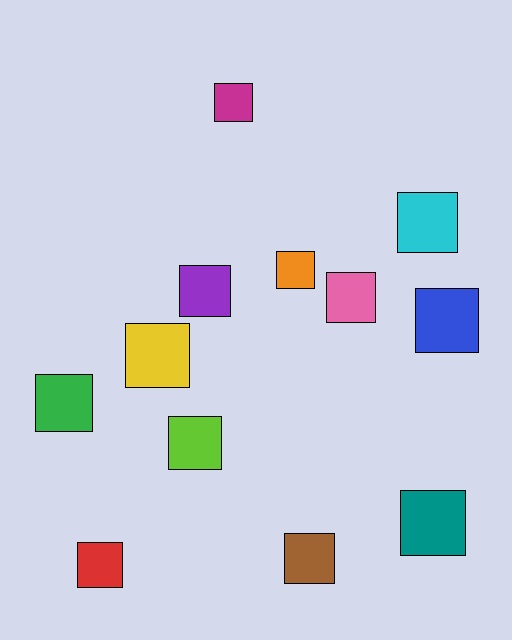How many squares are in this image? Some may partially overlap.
There are 12 squares.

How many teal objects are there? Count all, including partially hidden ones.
There is 1 teal object.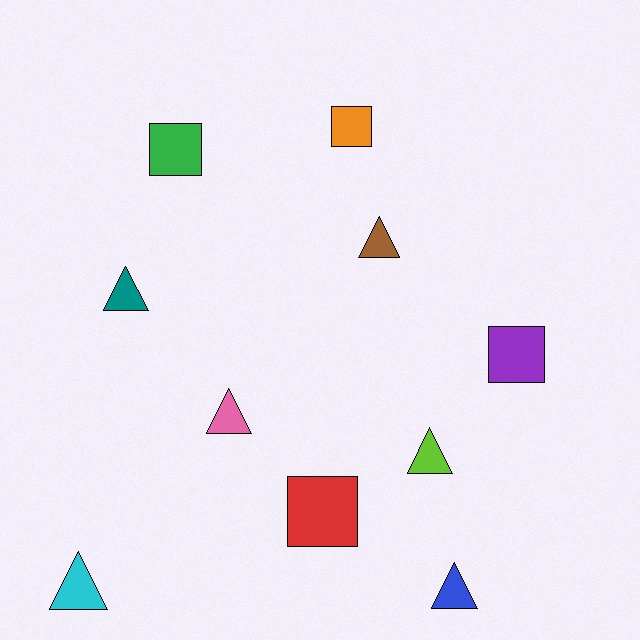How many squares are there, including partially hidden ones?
There are 4 squares.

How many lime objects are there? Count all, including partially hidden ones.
There is 1 lime object.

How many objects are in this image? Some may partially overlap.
There are 10 objects.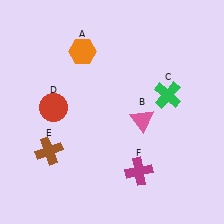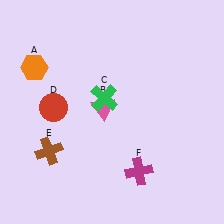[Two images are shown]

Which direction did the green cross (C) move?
The green cross (C) moved left.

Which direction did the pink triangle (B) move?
The pink triangle (B) moved left.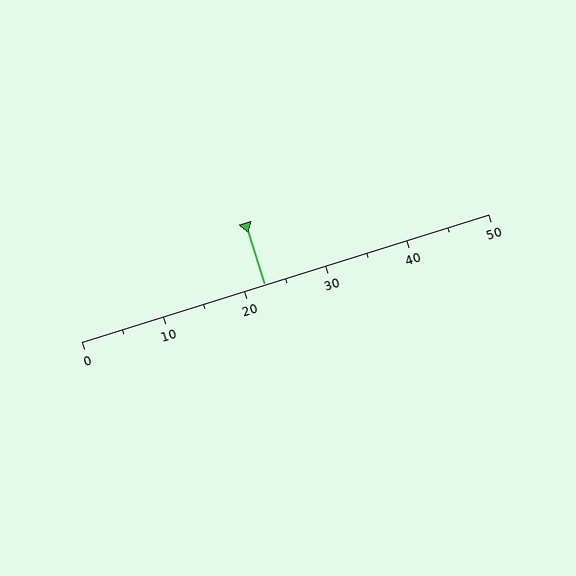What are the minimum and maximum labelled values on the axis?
The axis runs from 0 to 50.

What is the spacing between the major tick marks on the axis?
The major ticks are spaced 10 apart.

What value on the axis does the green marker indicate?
The marker indicates approximately 22.5.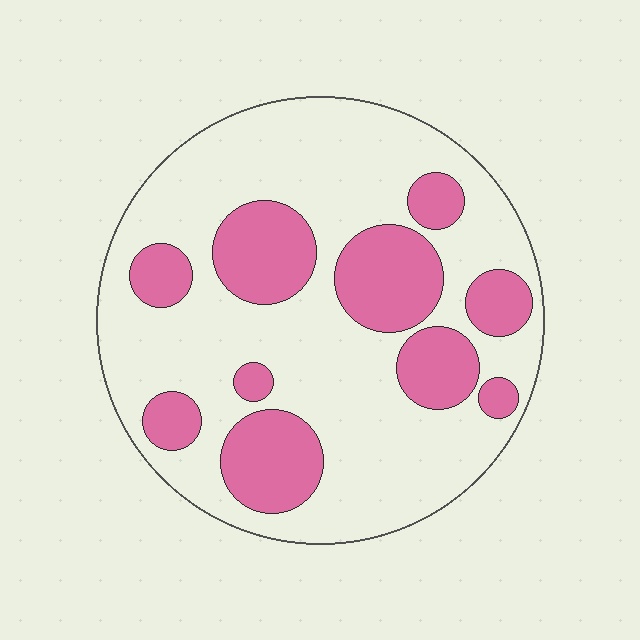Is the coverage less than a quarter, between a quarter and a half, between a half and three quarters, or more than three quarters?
Between a quarter and a half.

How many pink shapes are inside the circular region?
10.